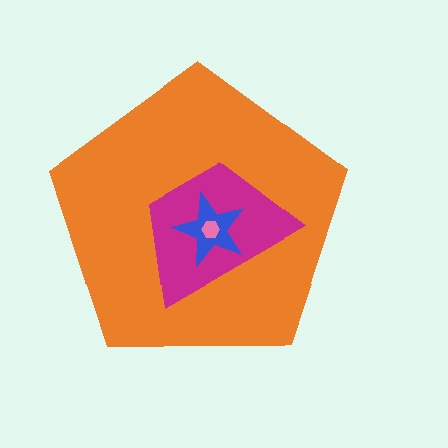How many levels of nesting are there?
4.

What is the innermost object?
The pink hexagon.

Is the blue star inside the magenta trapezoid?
Yes.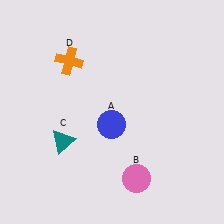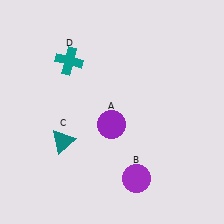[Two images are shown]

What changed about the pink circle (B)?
In Image 1, B is pink. In Image 2, it changed to purple.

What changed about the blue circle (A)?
In Image 1, A is blue. In Image 2, it changed to purple.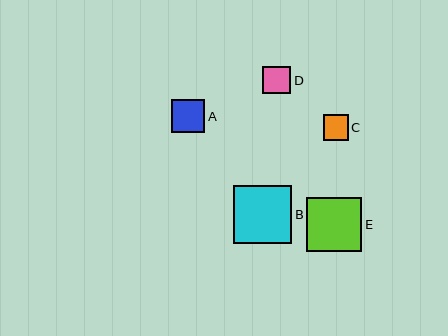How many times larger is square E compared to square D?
Square E is approximately 2.0 times the size of square D.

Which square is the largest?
Square B is the largest with a size of approximately 58 pixels.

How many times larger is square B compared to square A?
Square B is approximately 1.7 times the size of square A.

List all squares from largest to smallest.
From largest to smallest: B, E, A, D, C.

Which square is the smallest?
Square C is the smallest with a size of approximately 25 pixels.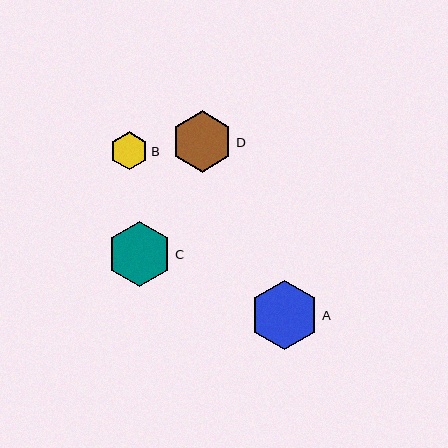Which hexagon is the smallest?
Hexagon B is the smallest with a size of approximately 38 pixels.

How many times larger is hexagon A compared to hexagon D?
Hexagon A is approximately 1.1 times the size of hexagon D.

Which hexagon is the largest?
Hexagon A is the largest with a size of approximately 69 pixels.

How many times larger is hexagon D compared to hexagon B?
Hexagon D is approximately 1.6 times the size of hexagon B.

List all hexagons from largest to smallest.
From largest to smallest: A, C, D, B.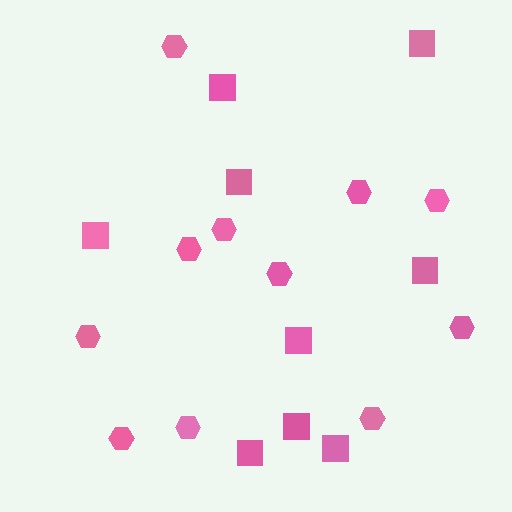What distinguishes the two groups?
There are 2 groups: one group of squares (9) and one group of hexagons (11).